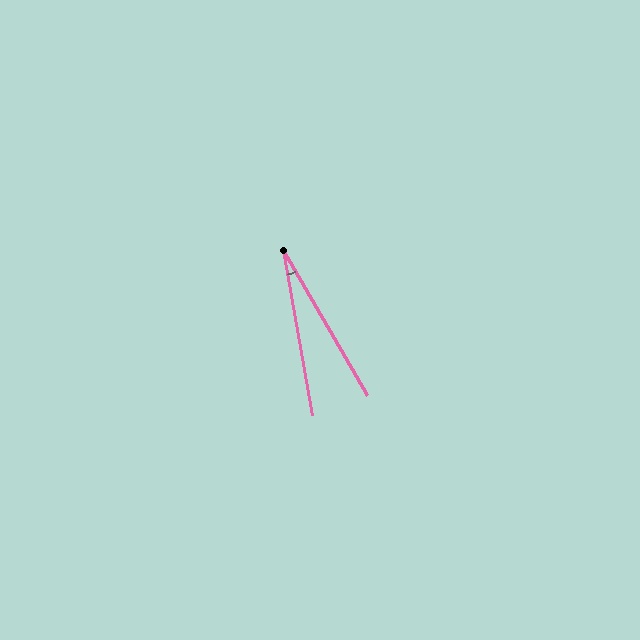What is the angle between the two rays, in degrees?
Approximately 20 degrees.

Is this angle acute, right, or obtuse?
It is acute.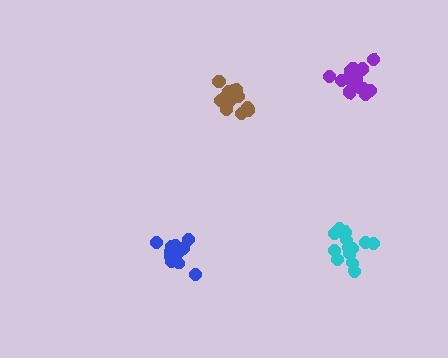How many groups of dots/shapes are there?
There are 4 groups.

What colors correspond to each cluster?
The clusters are colored: brown, blue, purple, cyan.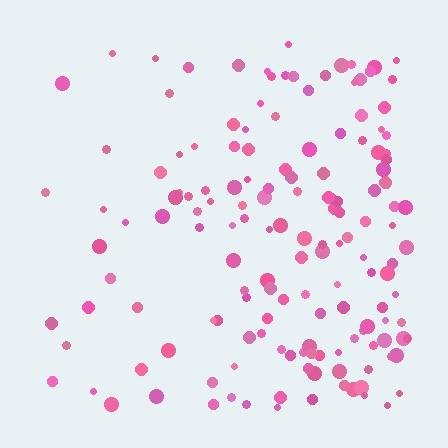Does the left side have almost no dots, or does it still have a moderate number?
Still a moderate number, just noticeably fewer than the right.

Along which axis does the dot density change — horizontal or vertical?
Horizontal.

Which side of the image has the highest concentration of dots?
The right.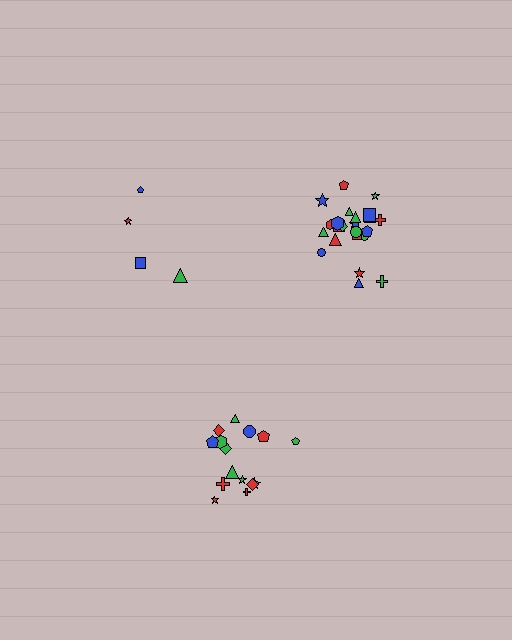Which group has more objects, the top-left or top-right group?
The top-right group.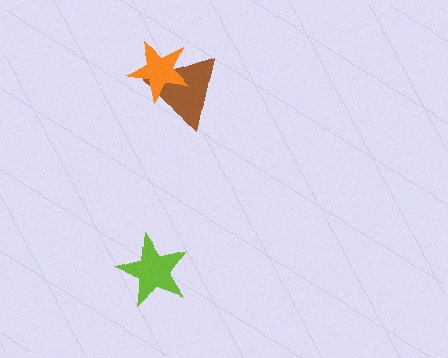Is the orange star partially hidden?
No, no other shape covers it.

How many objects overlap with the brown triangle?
1 object overlaps with the brown triangle.